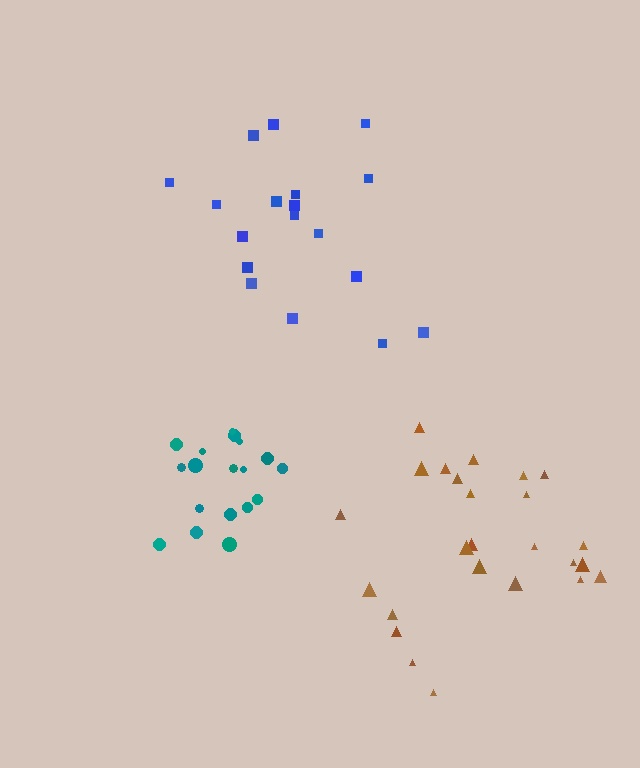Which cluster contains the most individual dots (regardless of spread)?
Brown (25).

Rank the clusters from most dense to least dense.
teal, brown, blue.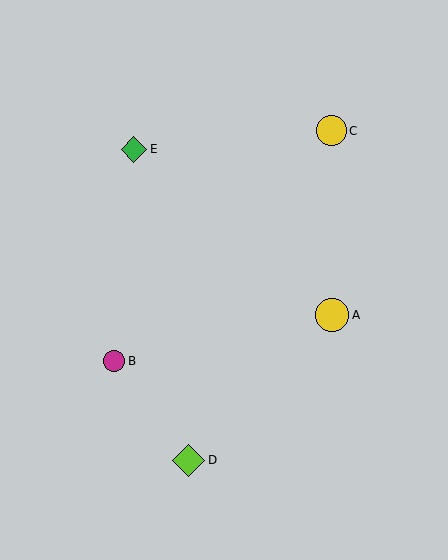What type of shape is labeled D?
Shape D is a lime diamond.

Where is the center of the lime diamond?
The center of the lime diamond is at (189, 460).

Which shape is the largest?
The yellow circle (labeled A) is the largest.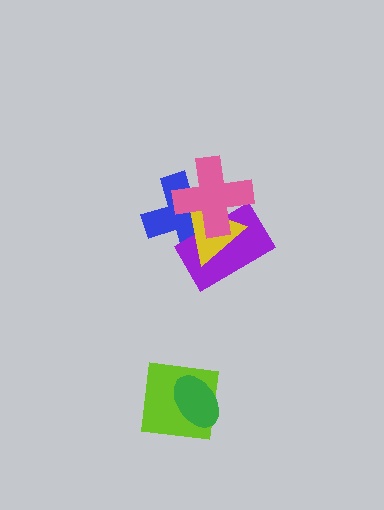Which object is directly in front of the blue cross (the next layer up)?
The purple rectangle is directly in front of the blue cross.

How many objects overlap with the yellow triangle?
3 objects overlap with the yellow triangle.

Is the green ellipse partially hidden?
No, no other shape covers it.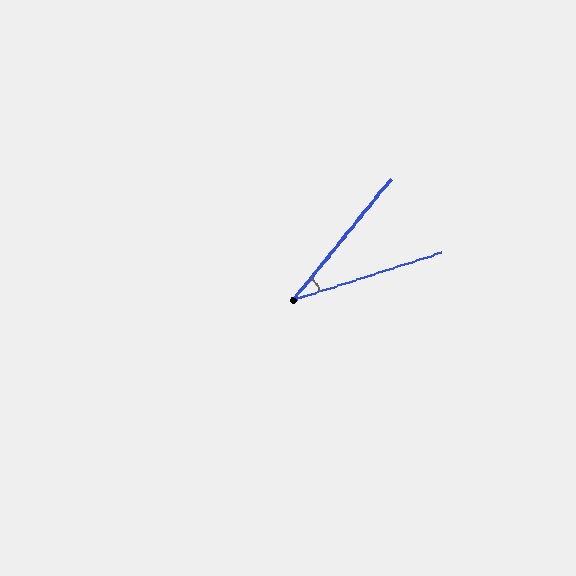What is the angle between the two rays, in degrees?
Approximately 33 degrees.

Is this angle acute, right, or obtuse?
It is acute.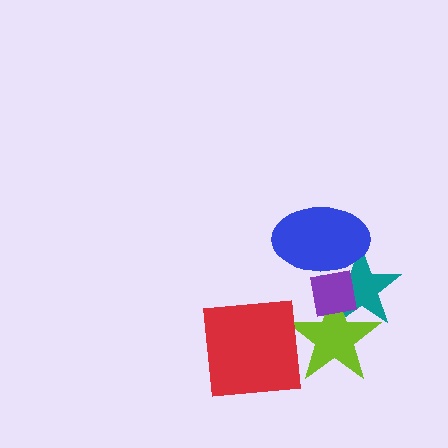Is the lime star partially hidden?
Yes, it is partially covered by another shape.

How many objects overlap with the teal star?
3 objects overlap with the teal star.